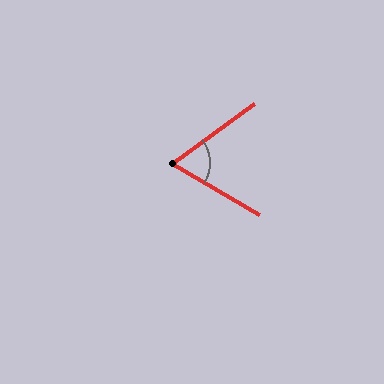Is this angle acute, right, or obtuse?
It is acute.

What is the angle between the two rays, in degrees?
Approximately 66 degrees.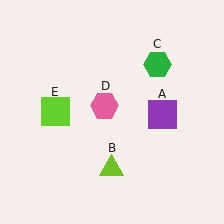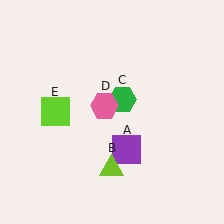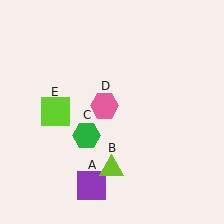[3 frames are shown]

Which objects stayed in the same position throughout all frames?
Lime triangle (object B) and pink hexagon (object D) and lime square (object E) remained stationary.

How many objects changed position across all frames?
2 objects changed position: purple square (object A), green hexagon (object C).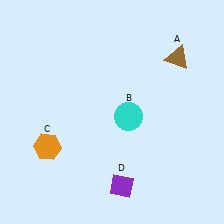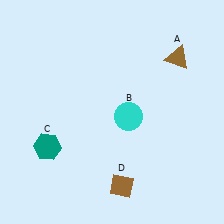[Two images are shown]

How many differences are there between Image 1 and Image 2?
There are 2 differences between the two images.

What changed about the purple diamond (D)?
In Image 1, D is purple. In Image 2, it changed to brown.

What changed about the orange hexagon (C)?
In Image 1, C is orange. In Image 2, it changed to teal.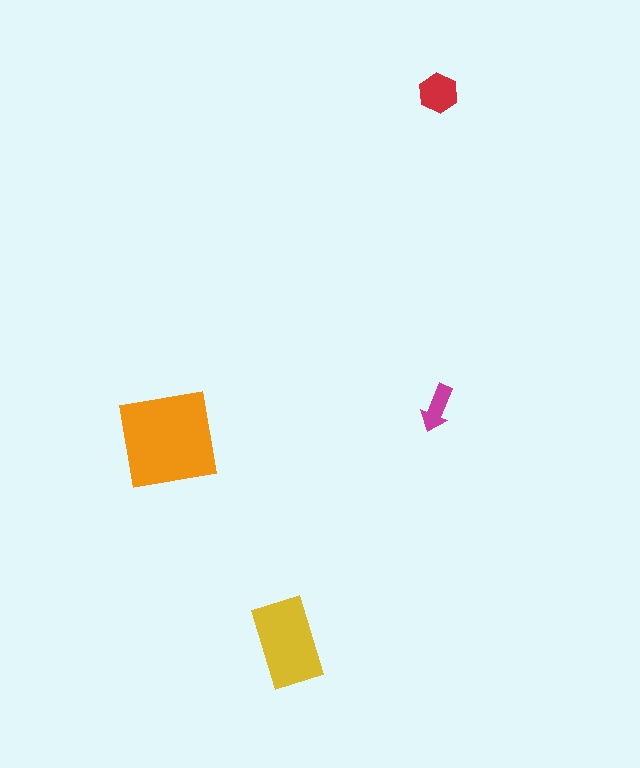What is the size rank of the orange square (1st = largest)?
1st.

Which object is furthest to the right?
The red hexagon is rightmost.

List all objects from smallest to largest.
The magenta arrow, the red hexagon, the yellow rectangle, the orange square.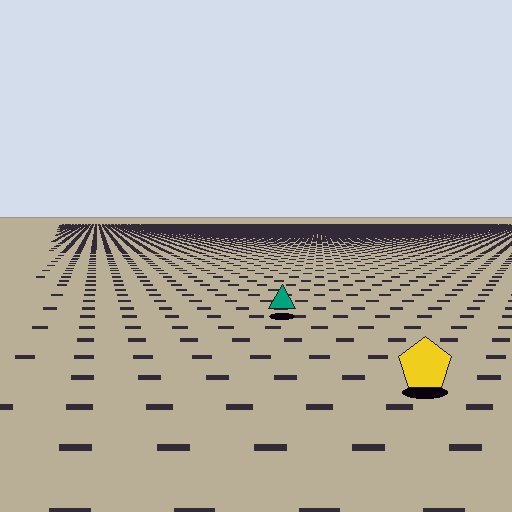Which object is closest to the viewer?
The yellow pentagon is closest. The texture marks near it are larger and more spread out.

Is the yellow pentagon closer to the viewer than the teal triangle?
Yes. The yellow pentagon is closer — you can tell from the texture gradient: the ground texture is coarser near it.